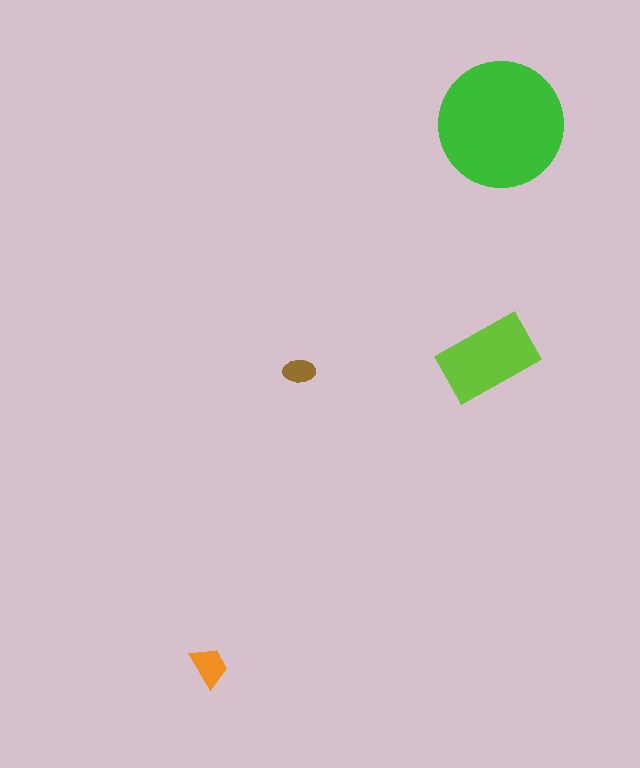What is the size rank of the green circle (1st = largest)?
1st.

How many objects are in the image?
There are 4 objects in the image.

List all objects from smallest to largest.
The brown ellipse, the orange trapezoid, the lime rectangle, the green circle.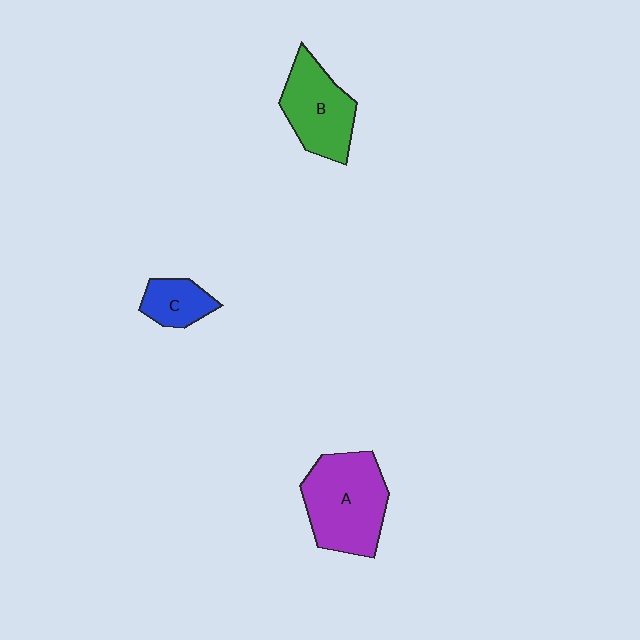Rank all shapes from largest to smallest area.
From largest to smallest: A (purple), B (green), C (blue).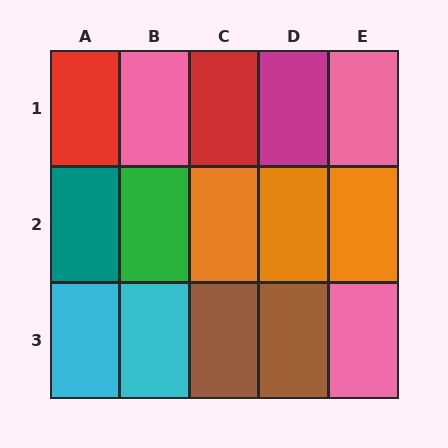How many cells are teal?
1 cell is teal.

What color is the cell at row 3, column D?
Brown.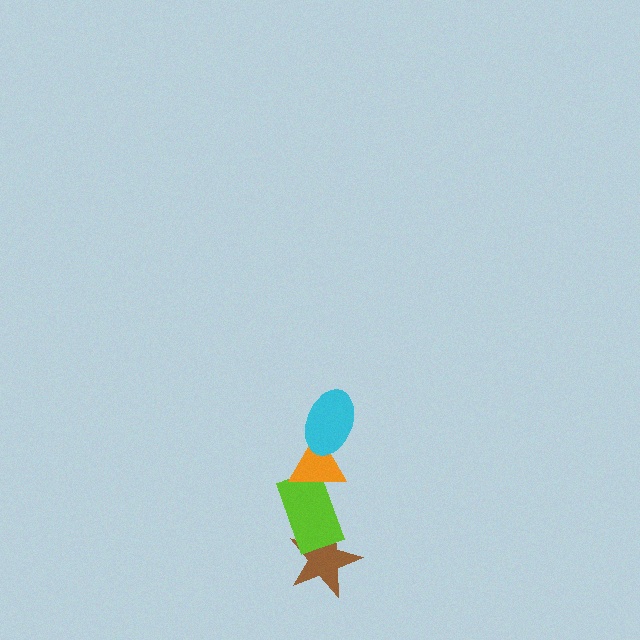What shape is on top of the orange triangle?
The cyan ellipse is on top of the orange triangle.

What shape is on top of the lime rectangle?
The orange triangle is on top of the lime rectangle.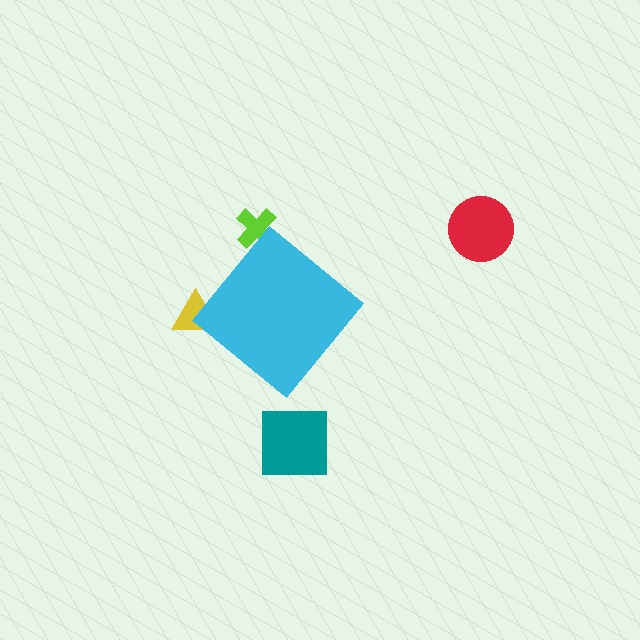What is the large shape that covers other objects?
A cyan diamond.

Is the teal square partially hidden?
No, the teal square is fully visible.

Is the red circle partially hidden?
No, the red circle is fully visible.